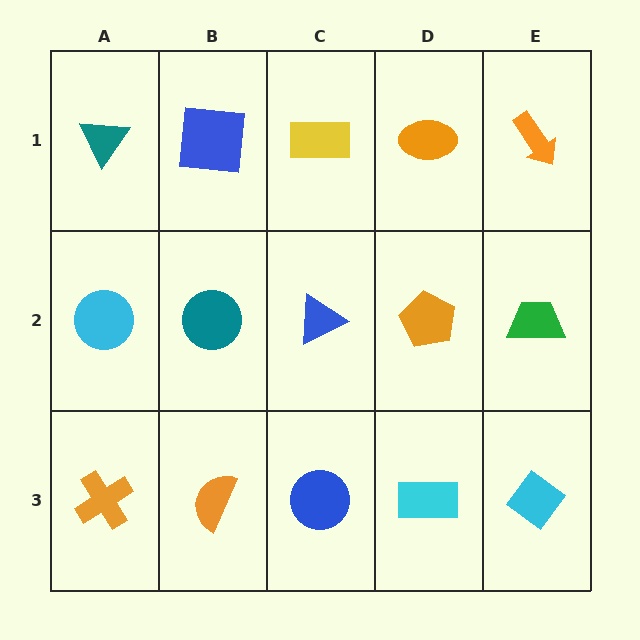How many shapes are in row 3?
5 shapes.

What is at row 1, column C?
A yellow rectangle.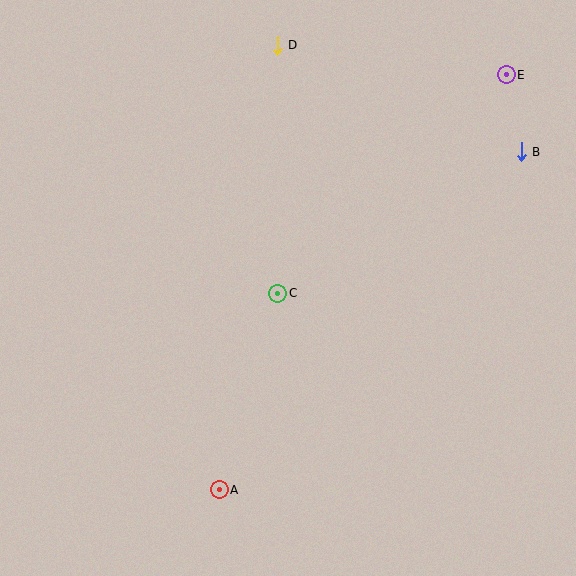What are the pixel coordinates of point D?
Point D is at (277, 45).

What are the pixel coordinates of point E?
Point E is at (506, 75).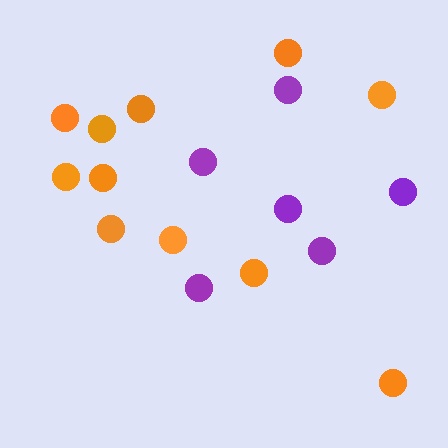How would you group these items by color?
There are 2 groups: one group of purple circles (6) and one group of orange circles (11).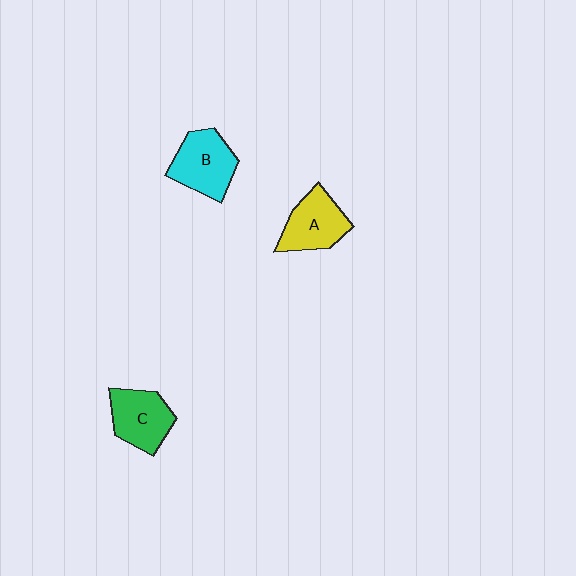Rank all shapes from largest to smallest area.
From largest to smallest: B (cyan), C (green), A (yellow).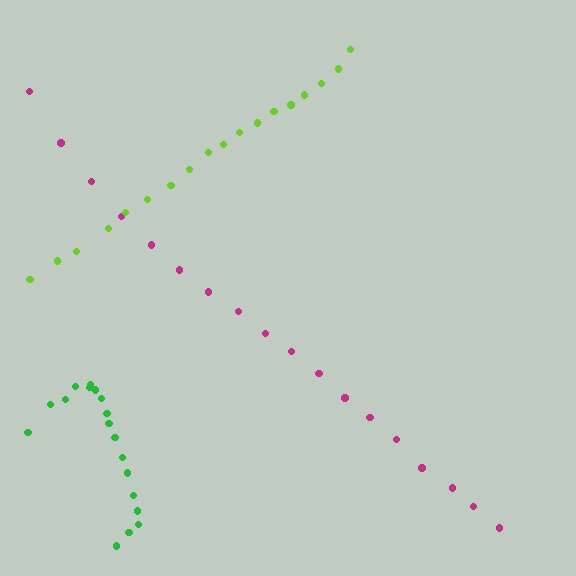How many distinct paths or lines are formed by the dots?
There are 3 distinct paths.